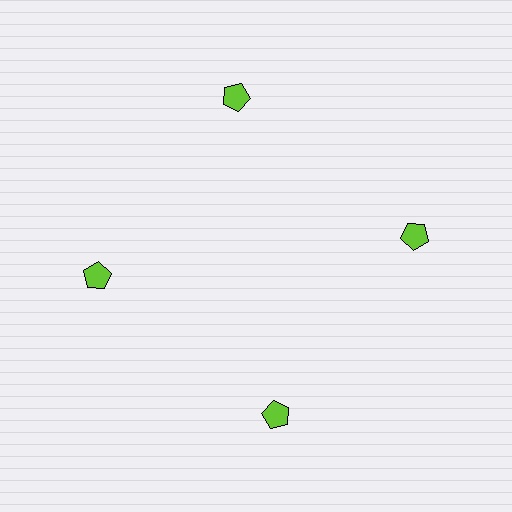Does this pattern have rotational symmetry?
Yes, this pattern has 4-fold rotational symmetry. It looks the same after rotating 90 degrees around the center.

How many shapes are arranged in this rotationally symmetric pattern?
There are 4 shapes, arranged in 4 groups of 1.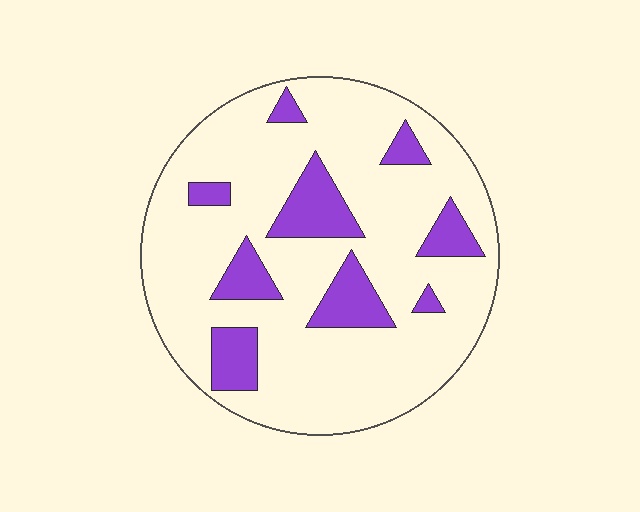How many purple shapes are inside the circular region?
9.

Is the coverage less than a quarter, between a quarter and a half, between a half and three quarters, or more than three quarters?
Less than a quarter.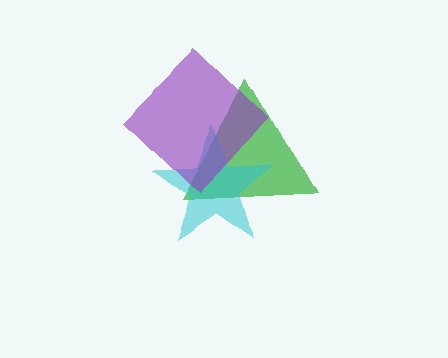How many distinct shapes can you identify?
There are 3 distinct shapes: a green triangle, a cyan star, a purple diamond.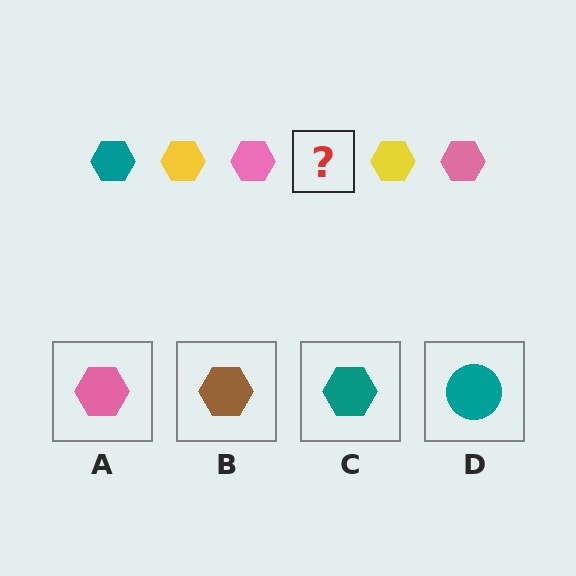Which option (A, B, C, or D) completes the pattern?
C.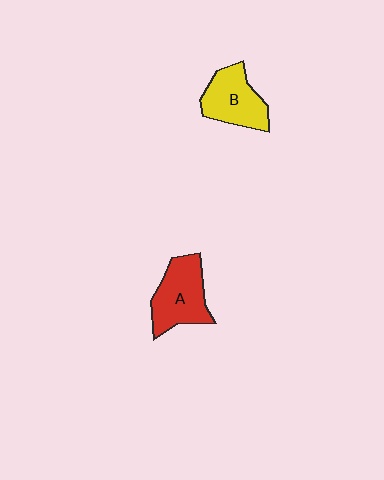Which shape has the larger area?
Shape A (red).